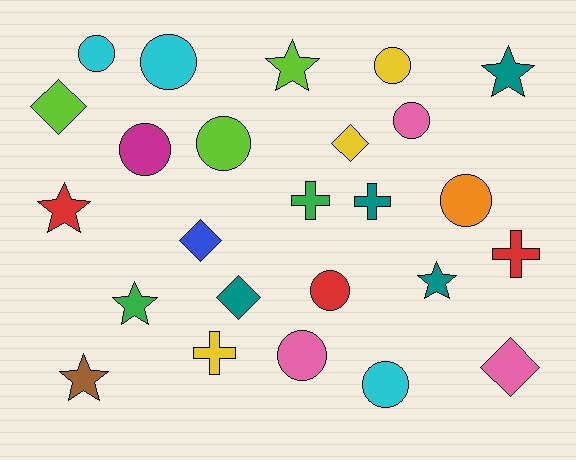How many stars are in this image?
There are 6 stars.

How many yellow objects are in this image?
There are 3 yellow objects.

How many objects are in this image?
There are 25 objects.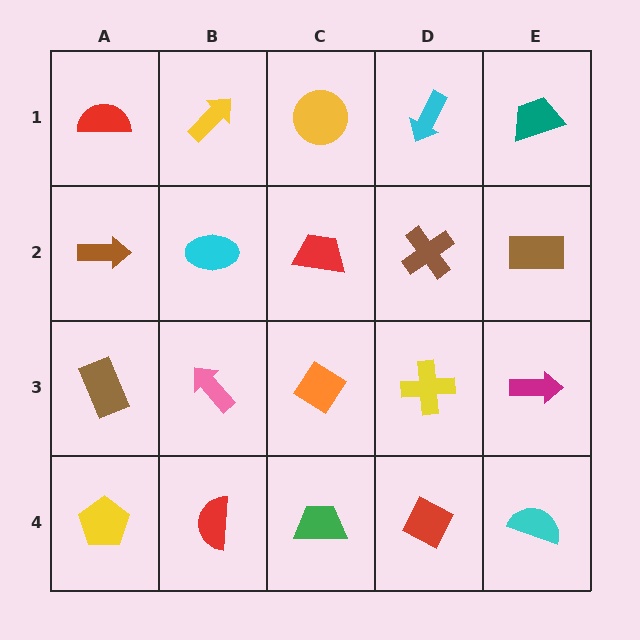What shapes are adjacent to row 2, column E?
A teal trapezoid (row 1, column E), a magenta arrow (row 3, column E), a brown cross (row 2, column D).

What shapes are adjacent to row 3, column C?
A red trapezoid (row 2, column C), a green trapezoid (row 4, column C), a pink arrow (row 3, column B), a yellow cross (row 3, column D).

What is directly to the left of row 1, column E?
A cyan arrow.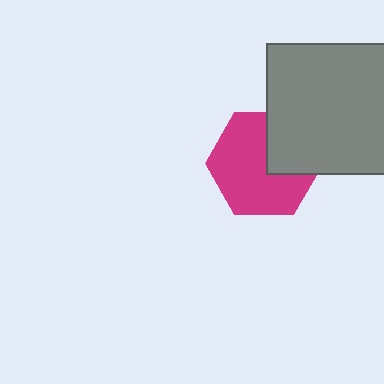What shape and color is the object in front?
The object in front is a gray square.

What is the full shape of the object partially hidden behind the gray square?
The partially hidden object is a magenta hexagon.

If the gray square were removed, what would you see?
You would see the complete magenta hexagon.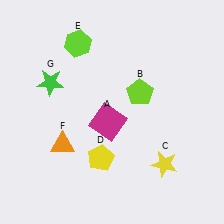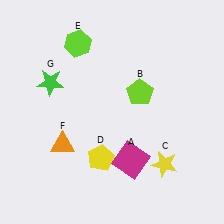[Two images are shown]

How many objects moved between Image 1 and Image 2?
1 object moved between the two images.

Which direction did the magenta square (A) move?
The magenta square (A) moved down.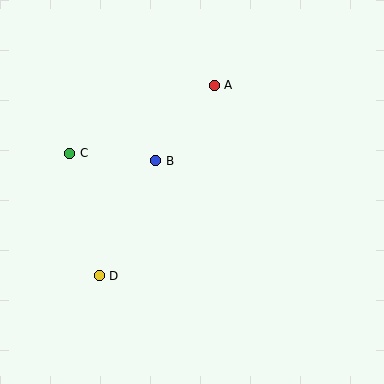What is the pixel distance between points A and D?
The distance between A and D is 223 pixels.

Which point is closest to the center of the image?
Point B at (156, 161) is closest to the center.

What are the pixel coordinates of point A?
Point A is at (214, 85).